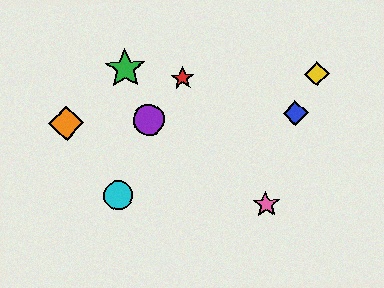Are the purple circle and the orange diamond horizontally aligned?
Yes, both are at y≈120.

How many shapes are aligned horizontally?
3 shapes (the blue diamond, the purple circle, the orange diamond) are aligned horizontally.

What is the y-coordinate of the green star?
The green star is at y≈69.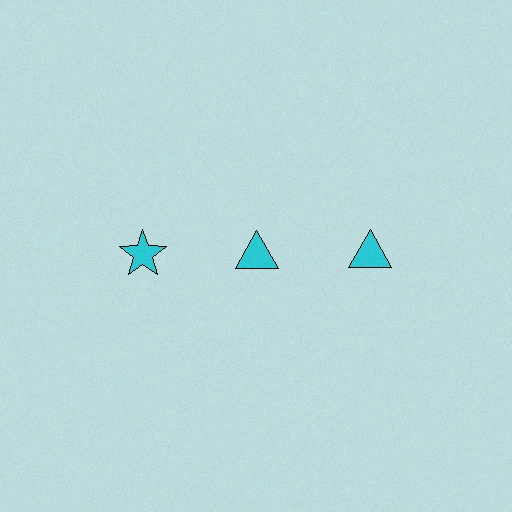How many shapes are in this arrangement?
There are 3 shapes arranged in a grid pattern.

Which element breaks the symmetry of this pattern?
The cyan star in the top row, leftmost column breaks the symmetry. All other shapes are cyan triangles.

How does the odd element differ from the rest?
It has a different shape: star instead of triangle.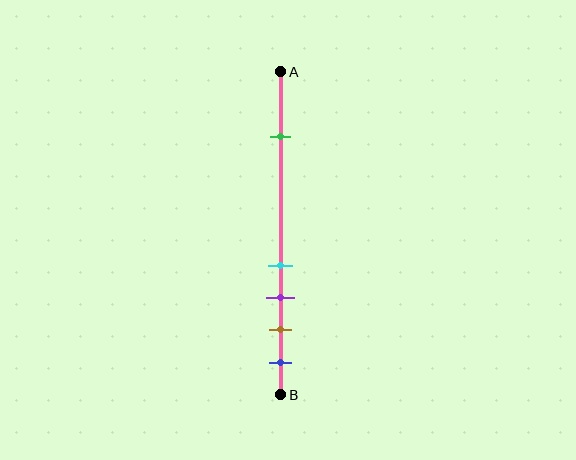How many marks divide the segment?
There are 5 marks dividing the segment.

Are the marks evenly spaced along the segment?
No, the marks are not evenly spaced.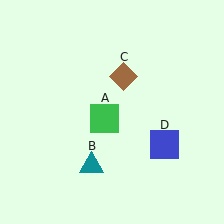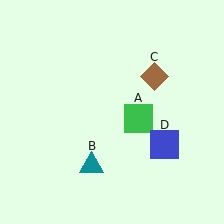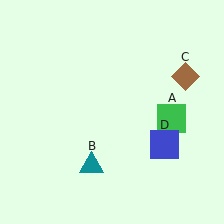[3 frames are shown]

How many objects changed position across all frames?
2 objects changed position: green square (object A), brown diamond (object C).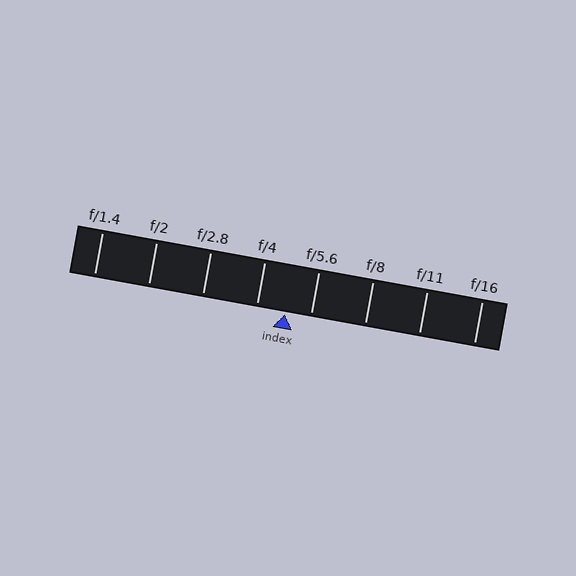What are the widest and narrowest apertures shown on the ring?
The widest aperture shown is f/1.4 and the narrowest is f/16.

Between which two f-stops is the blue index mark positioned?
The index mark is between f/4 and f/5.6.